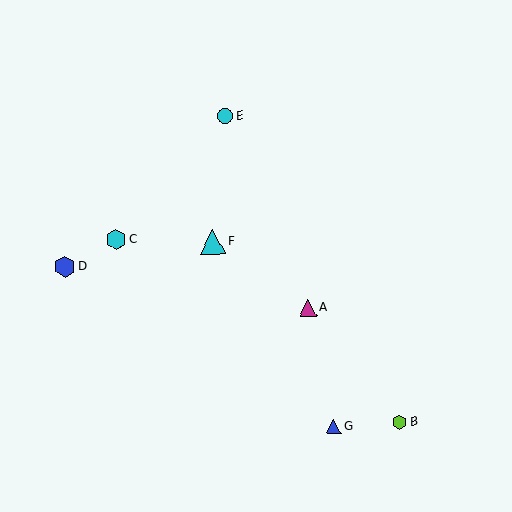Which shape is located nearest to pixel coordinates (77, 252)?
The blue hexagon (labeled D) at (65, 267) is nearest to that location.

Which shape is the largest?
The cyan triangle (labeled F) is the largest.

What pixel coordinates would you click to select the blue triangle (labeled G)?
Click at (334, 427) to select the blue triangle G.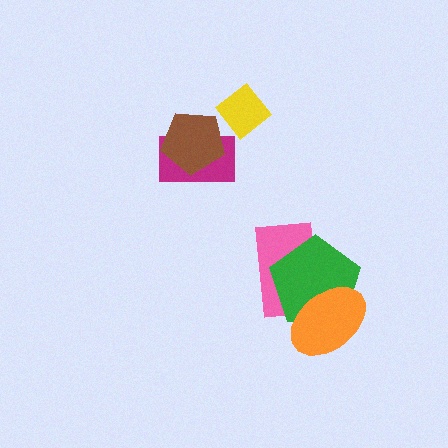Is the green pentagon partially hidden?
Yes, it is partially covered by another shape.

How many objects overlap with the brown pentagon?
1 object overlaps with the brown pentagon.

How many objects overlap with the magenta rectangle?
1 object overlaps with the magenta rectangle.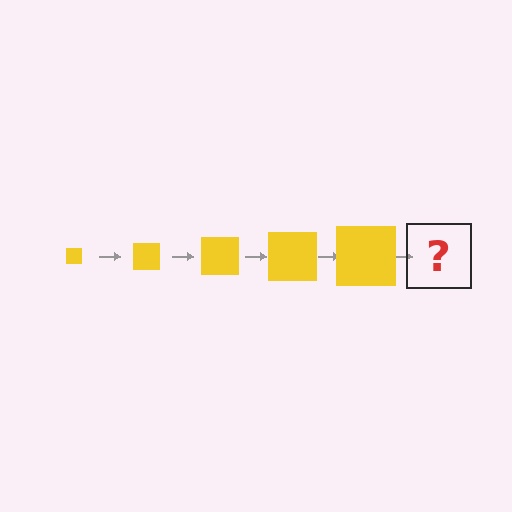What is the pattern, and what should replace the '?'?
The pattern is that the square gets progressively larger each step. The '?' should be a yellow square, larger than the previous one.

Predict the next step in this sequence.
The next step is a yellow square, larger than the previous one.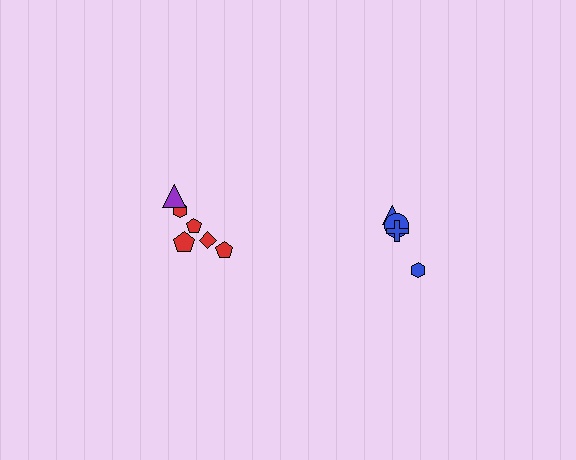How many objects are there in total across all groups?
There are 10 objects.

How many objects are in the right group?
There are 4 objects.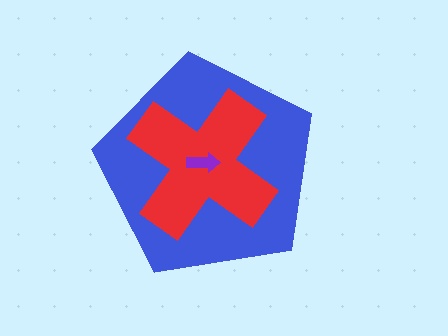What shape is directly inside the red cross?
The purple arrow.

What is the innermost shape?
The purple arrow.